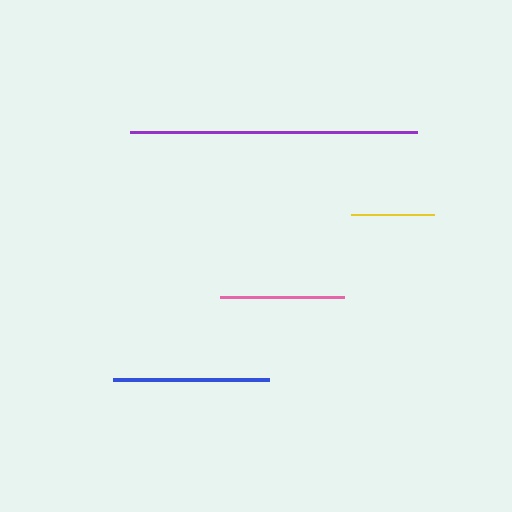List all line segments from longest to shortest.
From longest to shortest: purple, blue, pink, yellow.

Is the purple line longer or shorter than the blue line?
The purple line is longer than the blue line.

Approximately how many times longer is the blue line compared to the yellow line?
The blue line is approximately 1.9 times the length of the yellow line.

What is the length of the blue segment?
The blue segment is approximately 156 pixels long.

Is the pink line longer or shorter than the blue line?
The blue line is longer than the pink line.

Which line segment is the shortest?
The yellow line is the shortest at approximately 83 pixels.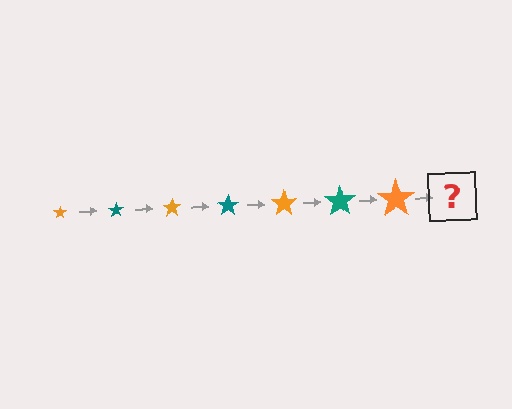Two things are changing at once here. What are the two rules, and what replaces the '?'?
The two rules are that the star grows larger each step and the color cycles through orange and teal. The '?' should be a teal star, larger than the previous one.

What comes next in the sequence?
The next element should be a teal star, larger than the previous one.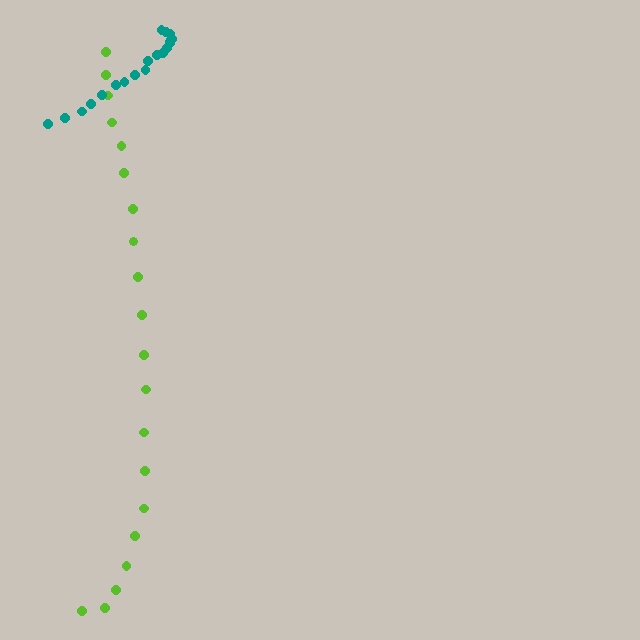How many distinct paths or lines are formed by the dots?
There are 2 distinct paths.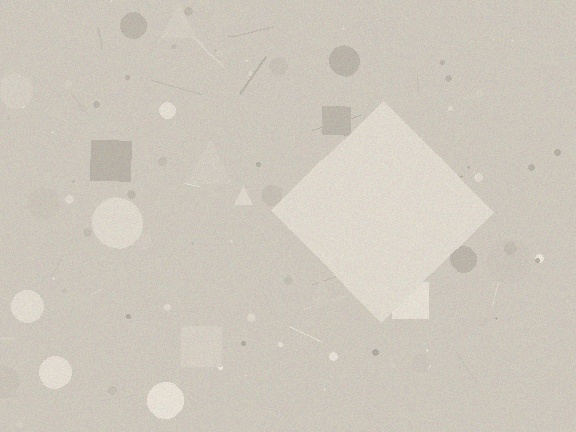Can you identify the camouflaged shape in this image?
The camouflaged shape is a diamond.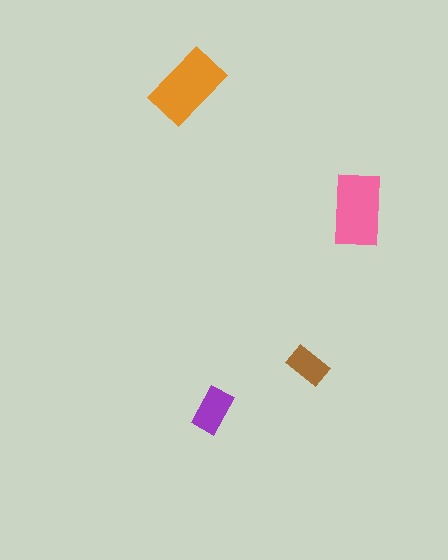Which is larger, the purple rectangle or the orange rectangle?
The orange one.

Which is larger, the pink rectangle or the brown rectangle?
The pink one.